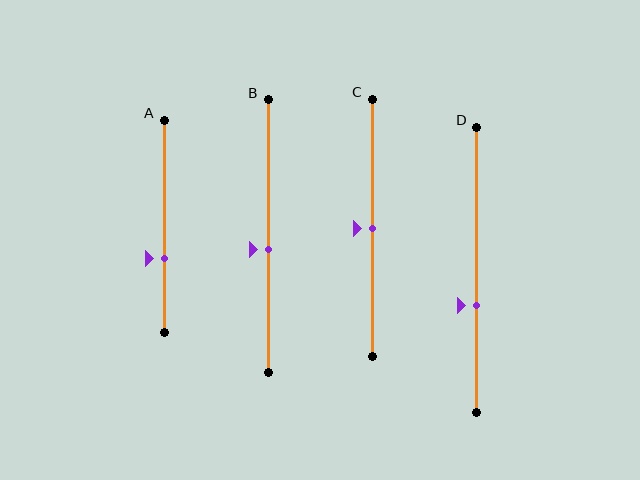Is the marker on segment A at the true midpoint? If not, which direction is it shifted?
No, the marker on segment A is shifted downward by about 15% of the segment length.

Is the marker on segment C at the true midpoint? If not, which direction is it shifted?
Yes, the marker on segment C is at the true midpoint.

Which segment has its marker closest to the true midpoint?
Segment C has its marker closest to the true midpoint.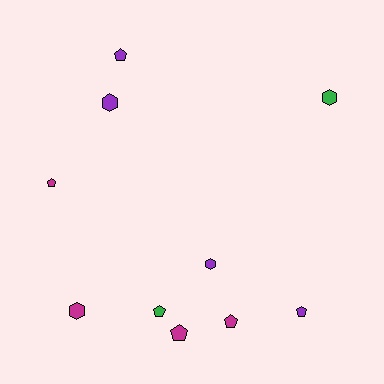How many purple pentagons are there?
There are 2 purple pentagons.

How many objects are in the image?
There are 10 objects.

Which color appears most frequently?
Magenta, with 4 objects.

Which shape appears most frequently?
Pentagon, with 6 objects.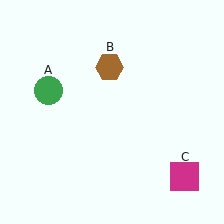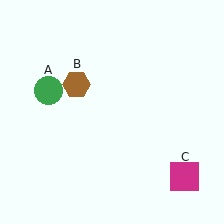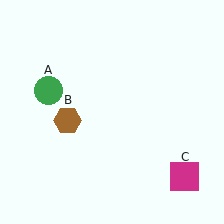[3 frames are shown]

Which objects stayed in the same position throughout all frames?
Green circle (object A) and magenta square (object C) remained stationary.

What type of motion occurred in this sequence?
The brown hexagon (object B) rotated counterclockwise around the center of the scene.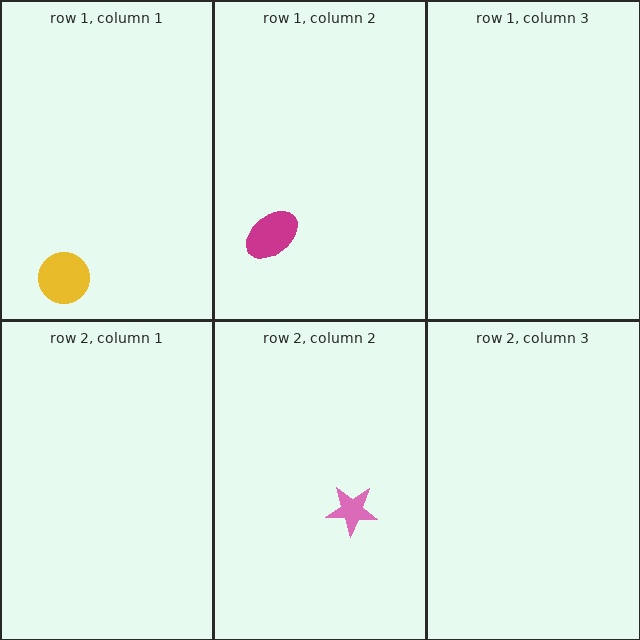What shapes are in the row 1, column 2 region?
The magenta ellipse.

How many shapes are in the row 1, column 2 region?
1.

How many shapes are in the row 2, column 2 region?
1.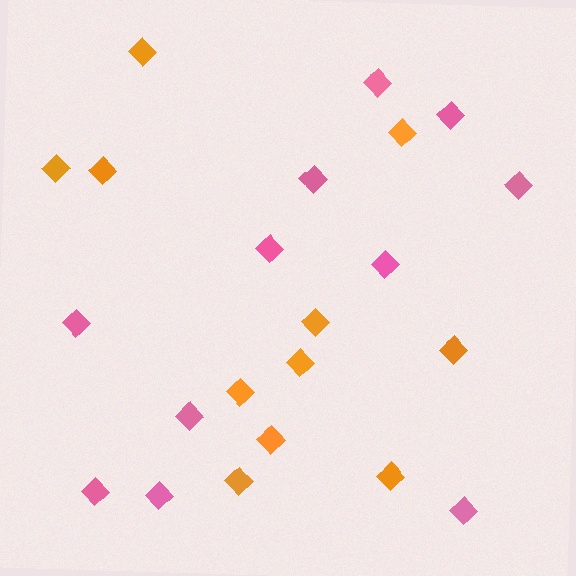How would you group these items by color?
There are 2 groups: one group of pink diamonds (11) and one group of orange diamonds (11).